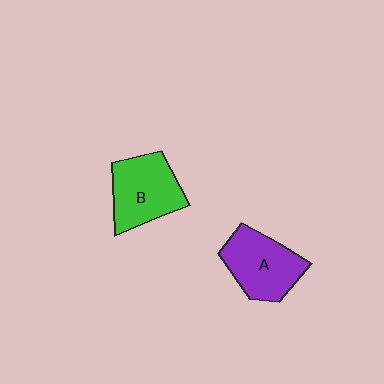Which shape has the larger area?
Shape B (green).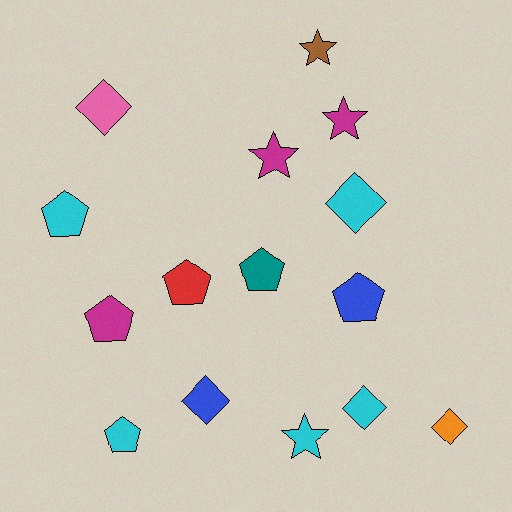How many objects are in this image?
There are 15 objects.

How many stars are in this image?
There are 4 stars.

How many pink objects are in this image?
There is 1 pink object.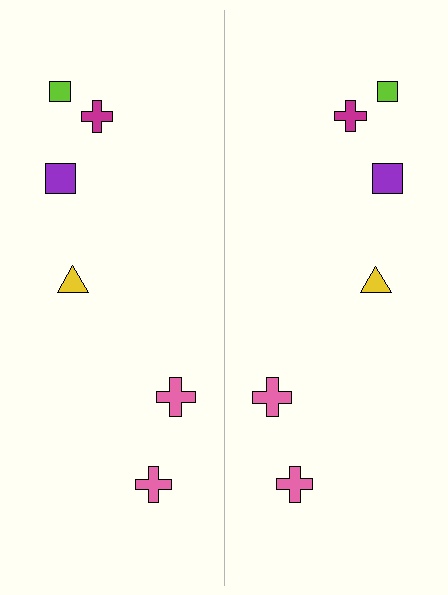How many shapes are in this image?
There are 12 shapes in this image.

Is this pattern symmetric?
Yes, this pattern has bilateral (reflection) symmetry.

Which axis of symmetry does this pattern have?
The pattern has a vertical axis of symmetry running through the center of the image.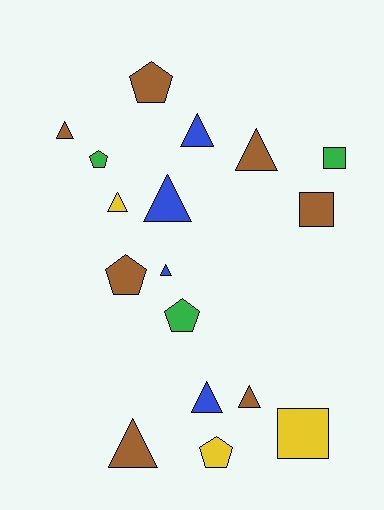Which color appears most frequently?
Brown, with 7 objects.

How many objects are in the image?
There are 17 objects.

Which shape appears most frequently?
Triangle, with 9 objects.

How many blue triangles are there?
There are 4 blue triangles.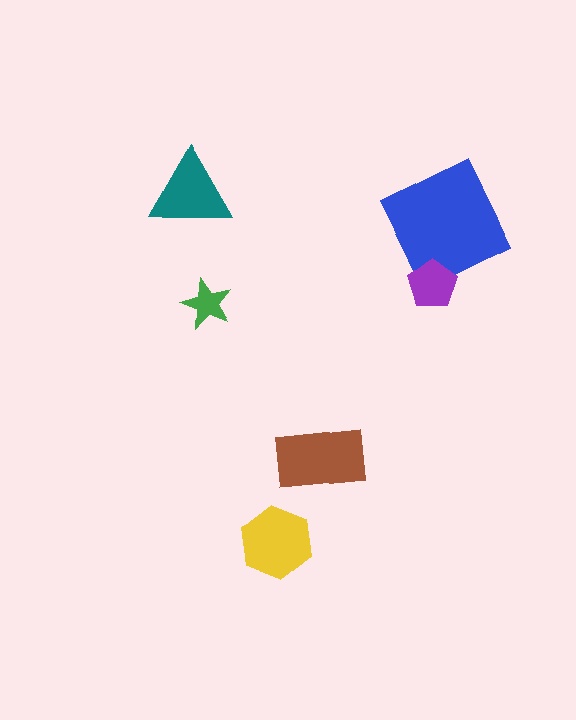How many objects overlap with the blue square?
1 object overlaps with the blue square.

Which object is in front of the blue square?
The purple pentagon is in front of the blue square.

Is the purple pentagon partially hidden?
No, no other shape covers it.